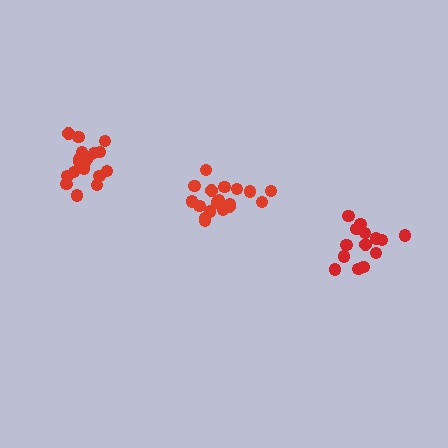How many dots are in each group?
Group 1: 14 dots, Group 2: 19 dots, Group 3: 18 dots (51 total).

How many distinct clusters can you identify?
There are 3 distinct clusters.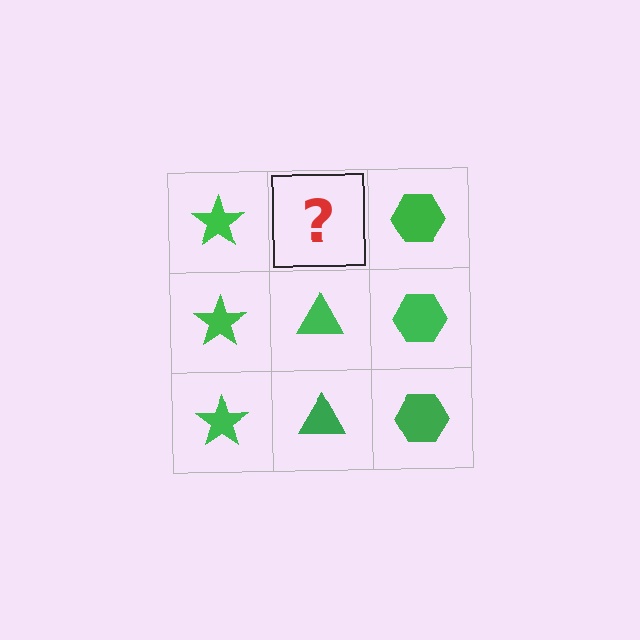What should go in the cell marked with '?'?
The missing cell should contain a green triangle.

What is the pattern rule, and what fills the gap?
The rule is that each column has a consistent shape. The gap should be filled with a green triangle.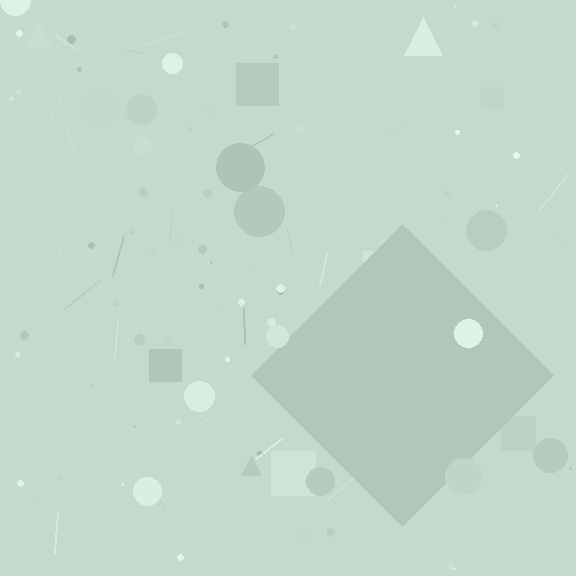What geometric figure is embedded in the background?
A diamond is embedded in the background.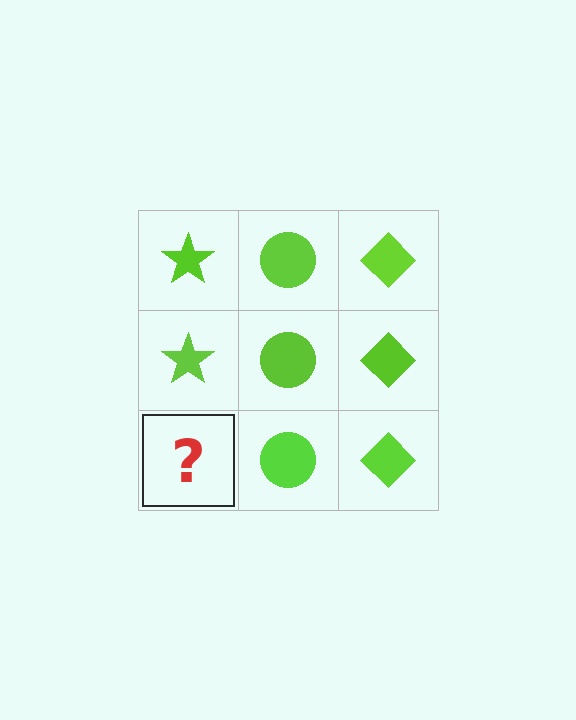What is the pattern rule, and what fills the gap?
The rule is that each column has a consistent shape. The gap should be filled with a lime star.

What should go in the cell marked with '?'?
The missing cell should contain a lime star.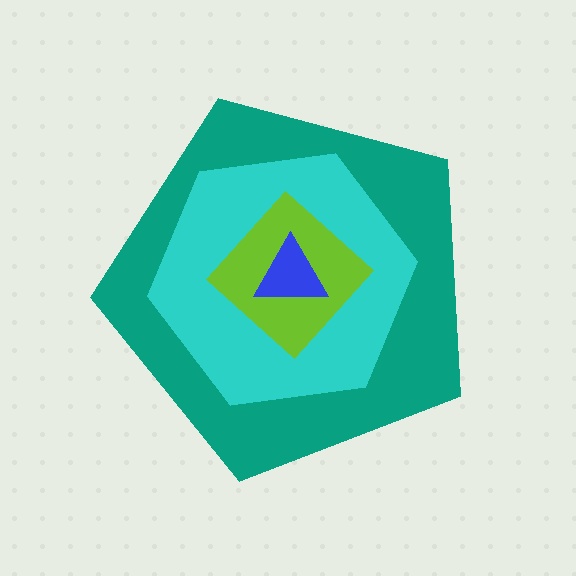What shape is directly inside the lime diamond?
The blue triangle.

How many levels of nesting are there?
4.